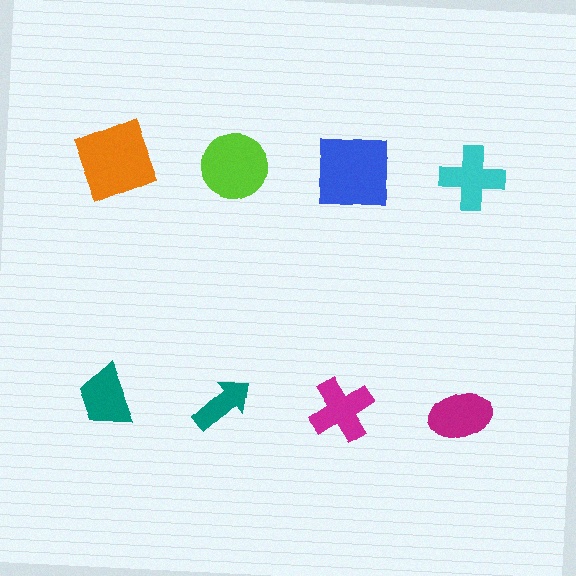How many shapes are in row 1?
4 shapes.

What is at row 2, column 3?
A magenta cross.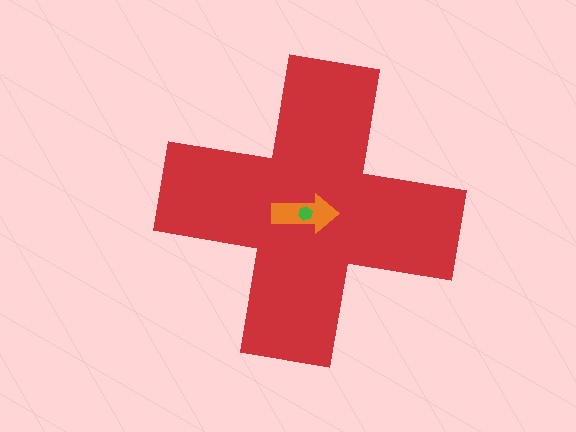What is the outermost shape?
The red cross.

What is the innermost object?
The green hexagon.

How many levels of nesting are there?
3.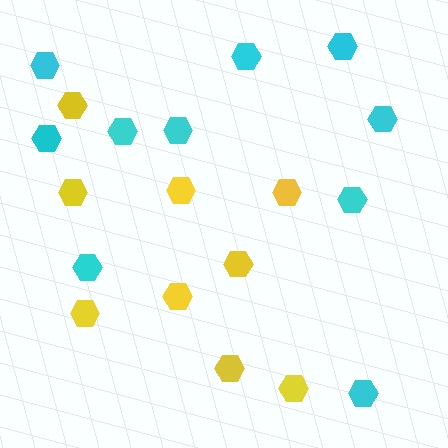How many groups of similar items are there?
There are 2 groups: one group of yellow hexagons (9) and one group of cyan hexagons (10).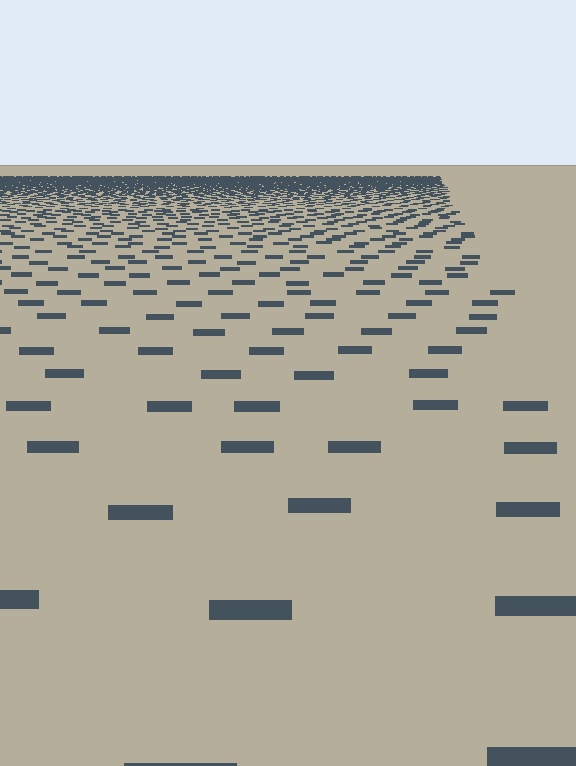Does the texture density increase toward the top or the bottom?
Density increases toward the top.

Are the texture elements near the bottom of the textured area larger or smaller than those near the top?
Larger. Near the bottom, elements are closer to the viewer and appear at a bigger on-screen size.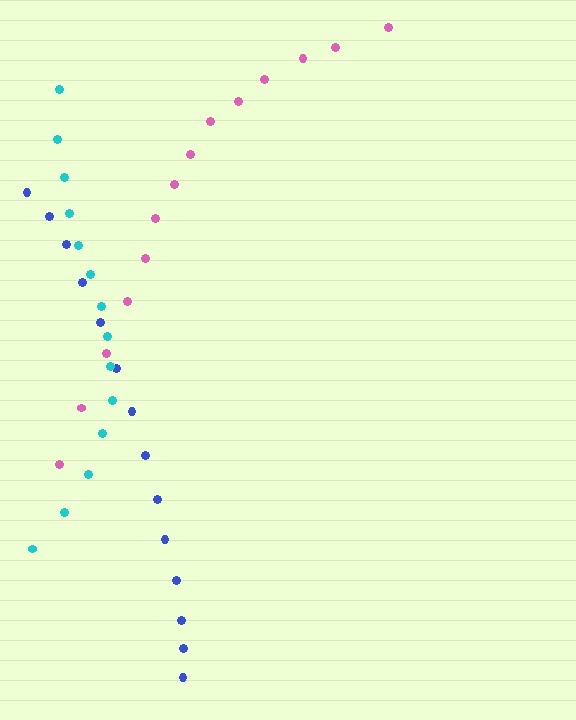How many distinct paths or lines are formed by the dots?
There are 3 distinct paths.